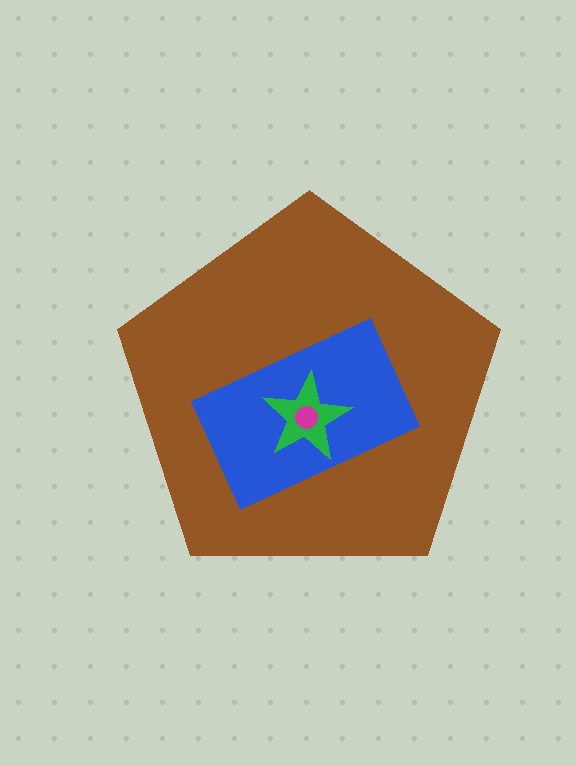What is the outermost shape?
The brown pentagon.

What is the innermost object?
The magenta circle.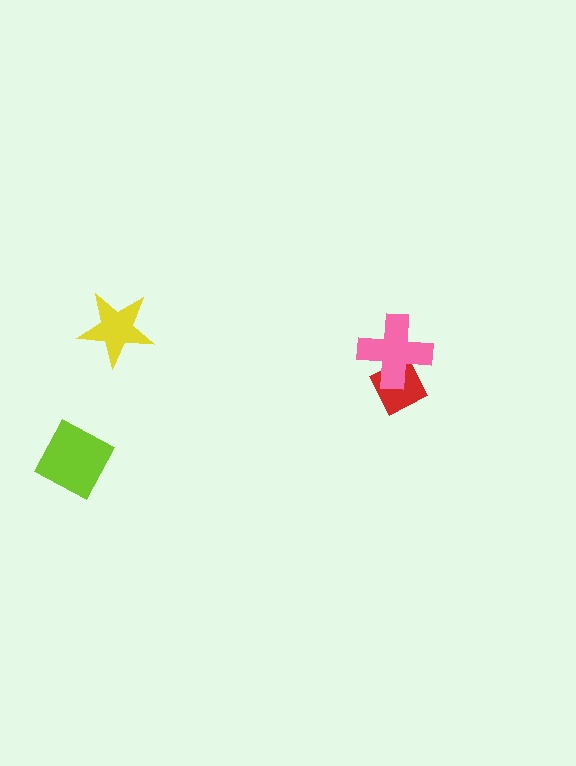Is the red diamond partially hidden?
Yes, it is partially covered by another shape.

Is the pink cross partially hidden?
No, no other shape covers it.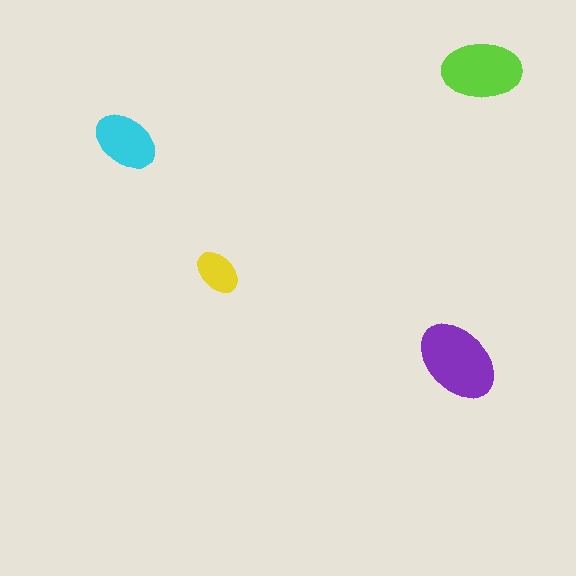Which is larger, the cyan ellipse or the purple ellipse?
The purple one.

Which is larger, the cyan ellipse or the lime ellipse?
The lime one.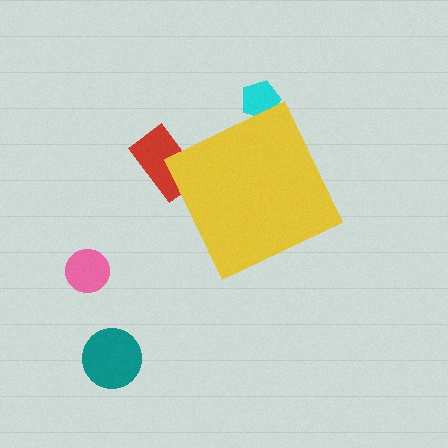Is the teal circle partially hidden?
No, the teal circle is fully visible.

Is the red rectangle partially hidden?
Yes, the red rectangle is partially hidden behind the yellow diamond.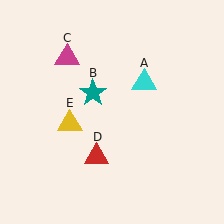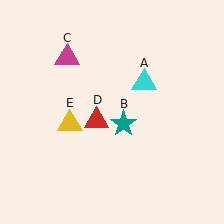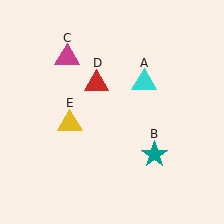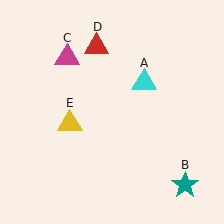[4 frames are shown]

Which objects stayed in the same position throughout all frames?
Cyan triangle (object A) and magenta triangle (object C) and yellow triangle (object E) remained stationary.